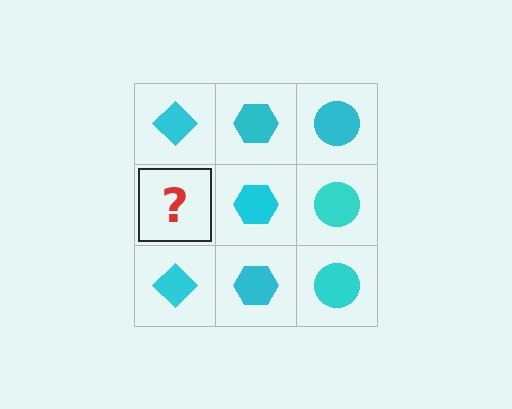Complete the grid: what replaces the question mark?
The question mark should be replaced with a cyan diamond.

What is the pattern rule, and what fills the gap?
The rule is that each column has a consistent shape. The gap should be filled with a cyan diamond.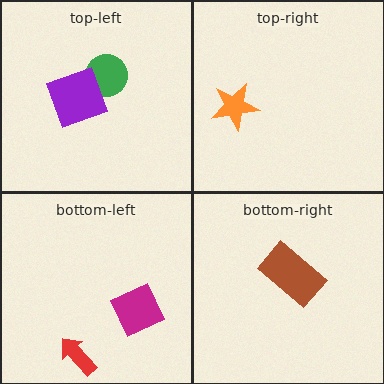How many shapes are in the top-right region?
1.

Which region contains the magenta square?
The bottom-left region.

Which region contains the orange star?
The top-right region.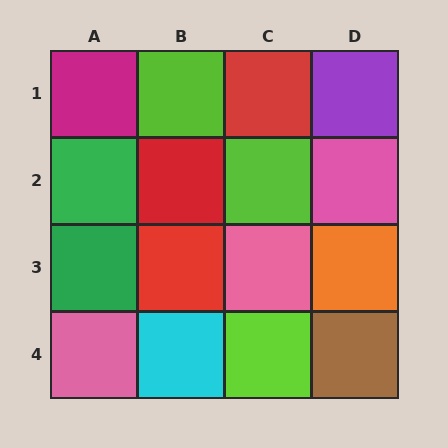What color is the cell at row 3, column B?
Red.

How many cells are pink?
3 cells are pink.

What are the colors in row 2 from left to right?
Green, red, lime, pink.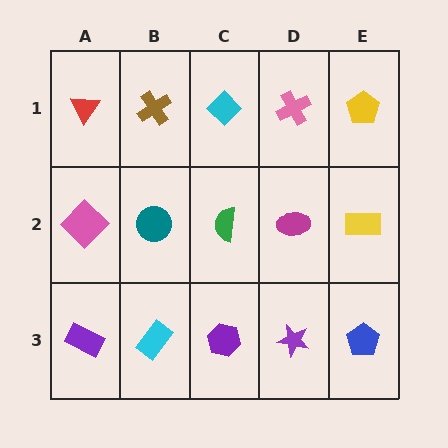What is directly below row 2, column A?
A purple rectangle.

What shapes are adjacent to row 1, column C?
A green semicircle (row 2, column C), a brown cross (row 1, column B), a pink cross (row 1, column D).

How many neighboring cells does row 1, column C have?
3.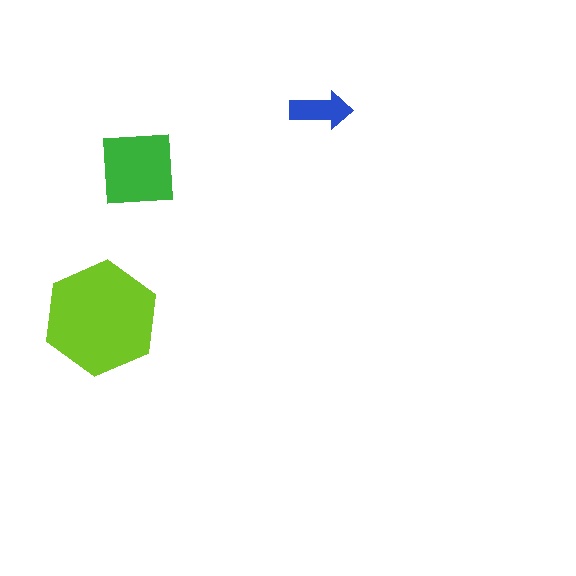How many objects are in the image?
There are 3 objects in the image.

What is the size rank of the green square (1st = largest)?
2nd.